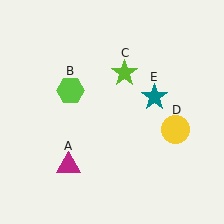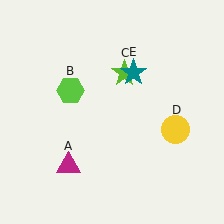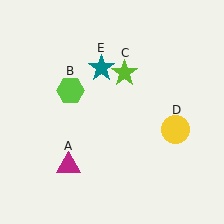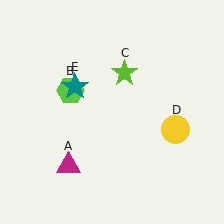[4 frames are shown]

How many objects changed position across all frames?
1 object changed position: teal star (object E).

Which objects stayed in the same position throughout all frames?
Magenta triangle (object A) and lime hexagon (object B) and lime star (object C) and yellow circle (object D) remained stationary.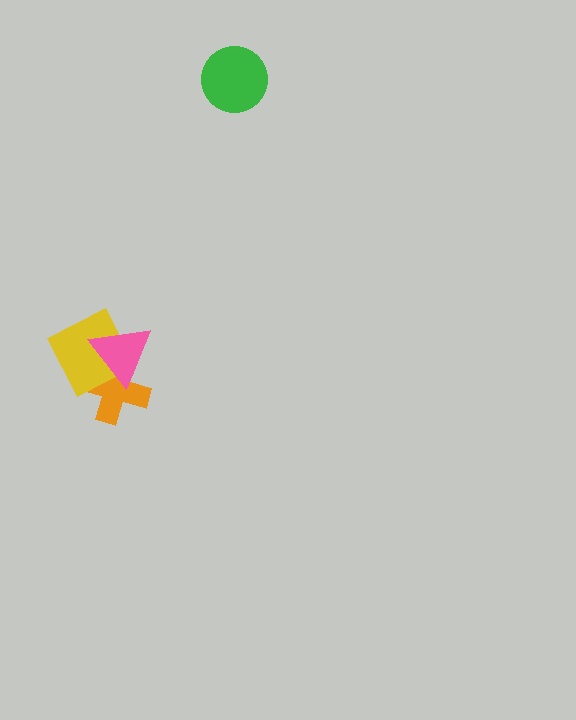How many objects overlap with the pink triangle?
2 objects overlap with the pink triangle.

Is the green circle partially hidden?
No, no other shape covers it.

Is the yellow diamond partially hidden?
Yes, it is partially covered by another shape.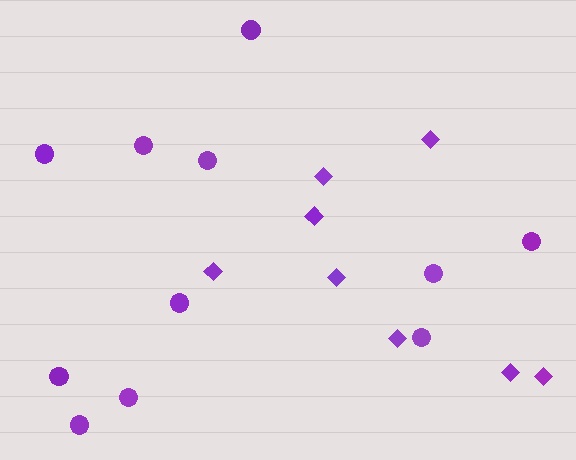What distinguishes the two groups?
There are 2 groups: one group of diamonds (8) and one group of circles (11).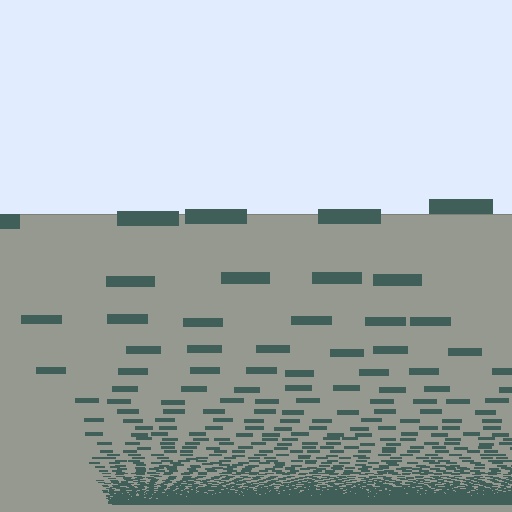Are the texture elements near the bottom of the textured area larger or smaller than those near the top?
Smaller. The gradient is inverted — elements near the bottom are smaller and denser.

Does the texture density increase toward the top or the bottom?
Density increases toward the bottom.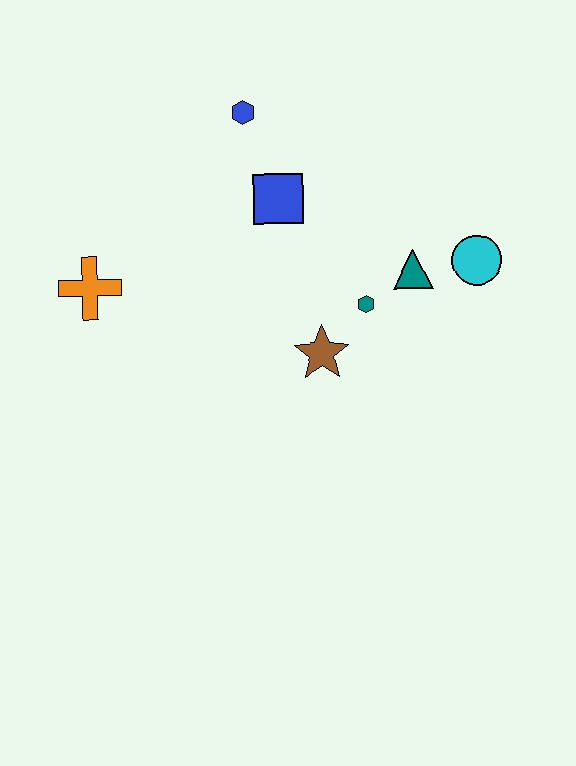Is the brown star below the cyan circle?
Yes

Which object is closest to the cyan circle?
The teal triangle is closest to the cyan circle.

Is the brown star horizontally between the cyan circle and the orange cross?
Yes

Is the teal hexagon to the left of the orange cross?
No